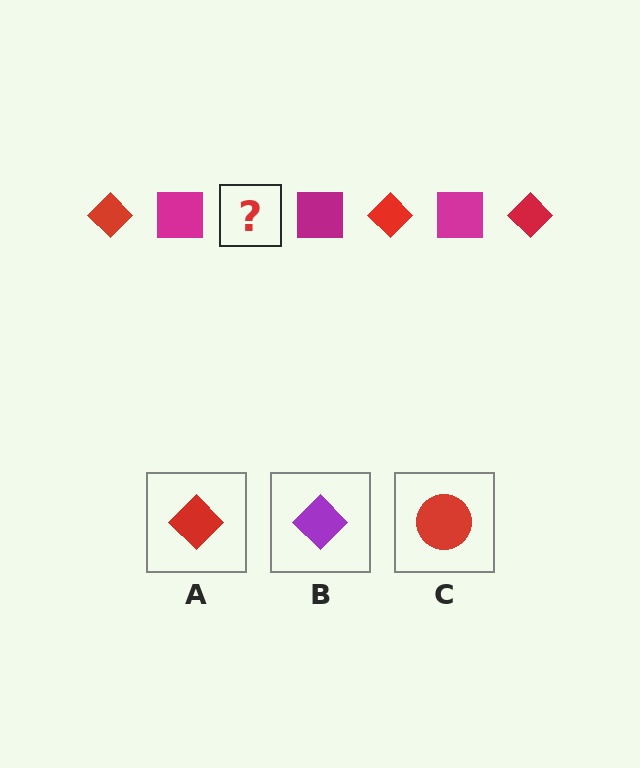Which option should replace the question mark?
Option A.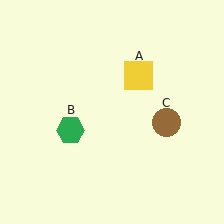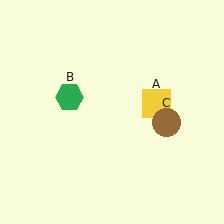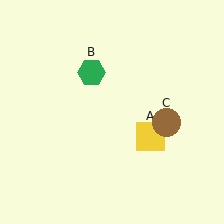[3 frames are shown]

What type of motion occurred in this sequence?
The yellow square (object A), green hexagon (object B) rotated clockwise around the center of the scene.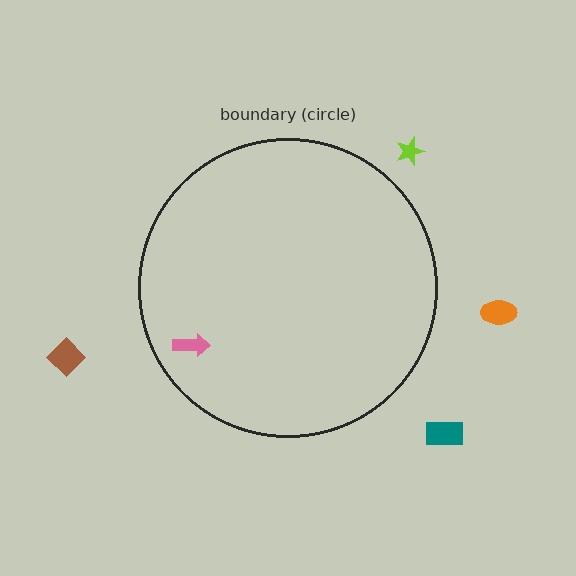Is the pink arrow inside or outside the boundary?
Inside.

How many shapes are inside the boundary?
1 inside, 4 outside.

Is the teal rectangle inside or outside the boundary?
Outside.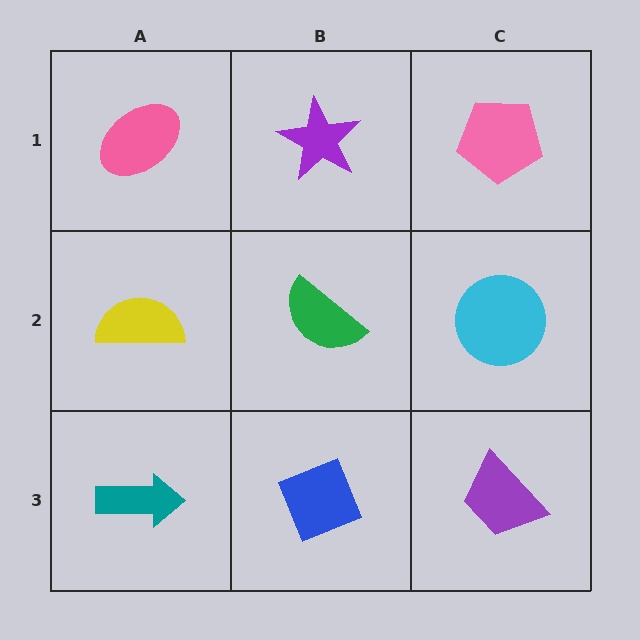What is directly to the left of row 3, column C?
A blue diamond.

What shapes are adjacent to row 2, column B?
A purple star (row 1, column B), a blue diamond (row 3, column B), a yellow semicircle (row 2, column A), a cyan circle (row 2, column C).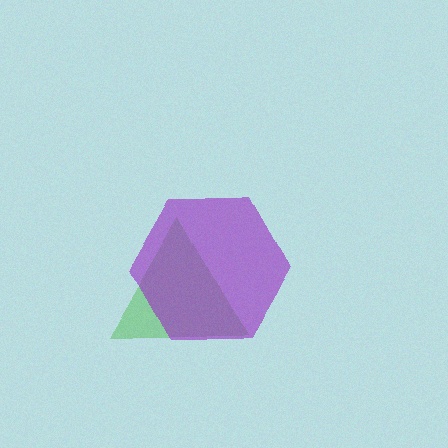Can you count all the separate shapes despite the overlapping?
Yes, there are 2 separate shapes.